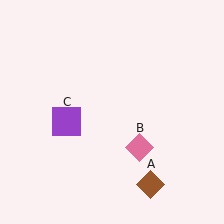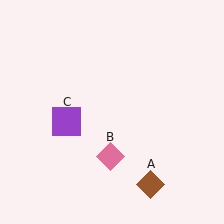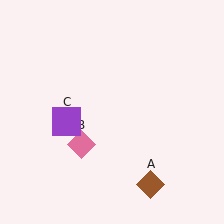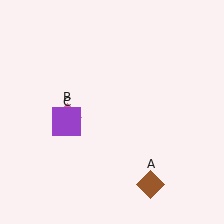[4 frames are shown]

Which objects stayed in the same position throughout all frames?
Brown diamond (object A) and purple square (object C) remained stationary.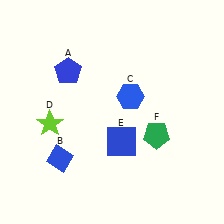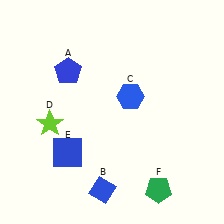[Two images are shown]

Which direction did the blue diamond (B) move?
The blue diamond (B) moved right.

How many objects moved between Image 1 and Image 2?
3 objects moved between the two images.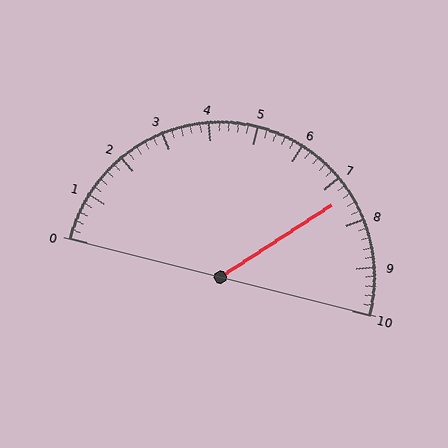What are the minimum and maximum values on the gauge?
The gauge ranges from 0 to 10.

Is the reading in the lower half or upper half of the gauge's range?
The reading is in the upper half of the range (0 to 10).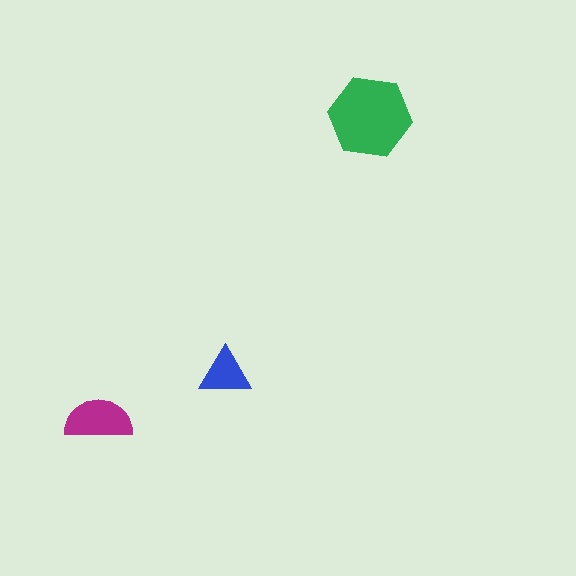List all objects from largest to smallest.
The green hexagon, the magenta semicircle, the blue triangle.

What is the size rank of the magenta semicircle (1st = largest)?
2nd.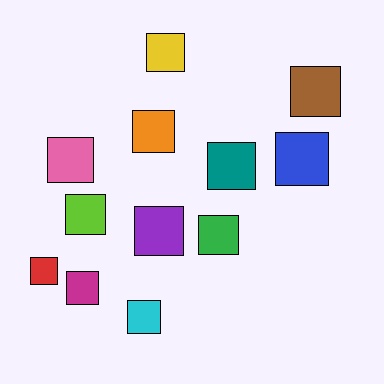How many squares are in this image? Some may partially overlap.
There are 12 squares.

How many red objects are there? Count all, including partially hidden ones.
There is 1 red object.